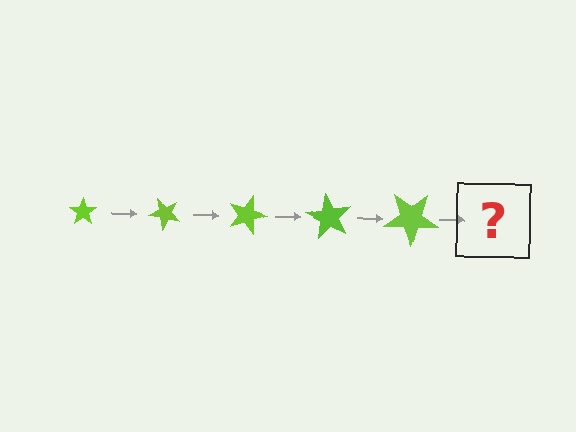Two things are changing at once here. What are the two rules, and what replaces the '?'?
The two rules are that the star grows larger each step and it rotates 45 degrees each step. The '?' should be a star, larger than the previous one and rotated 225 degrees from the start.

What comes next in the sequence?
The next element should be a star, larger than the previous one and rotated 225 degrees from the start.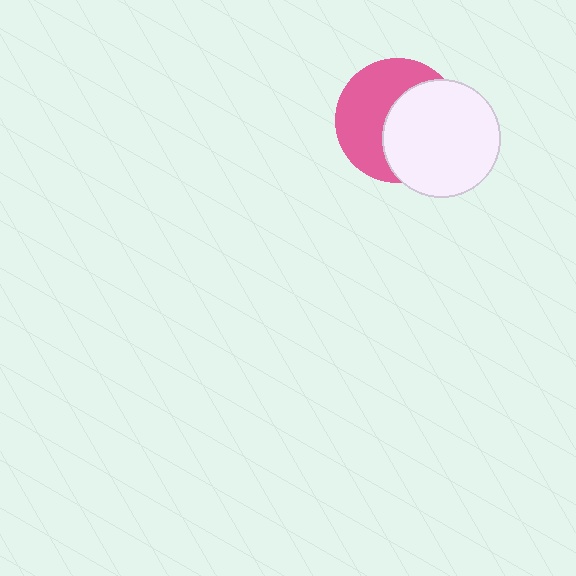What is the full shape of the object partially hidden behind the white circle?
The partially hidden object is a pink circle.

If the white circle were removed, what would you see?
You would see the complete pink circle.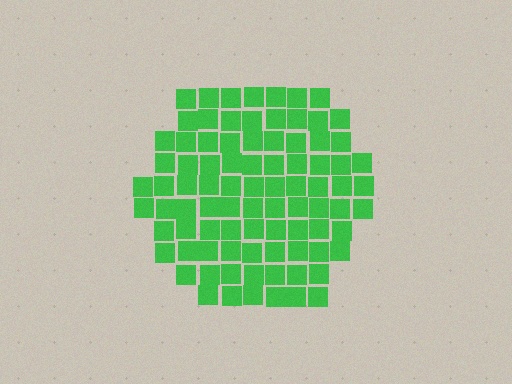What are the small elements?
The small elements are squares.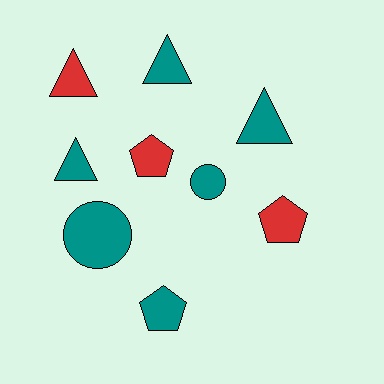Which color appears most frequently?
Teal, with 6 objects.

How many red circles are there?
There are no red circles.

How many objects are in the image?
There are 9 objects.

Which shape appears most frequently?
Triangle, with 4 objects.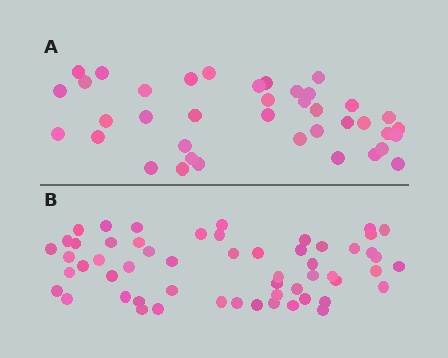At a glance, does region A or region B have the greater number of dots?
Region B (the bottom region) has more dots.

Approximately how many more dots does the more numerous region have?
Region B has approximately 15 more dots than region A.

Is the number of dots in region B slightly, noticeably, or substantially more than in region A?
Region B has noticeably more, but not dramatically so. The ratio is roughly 1.4 to 1.